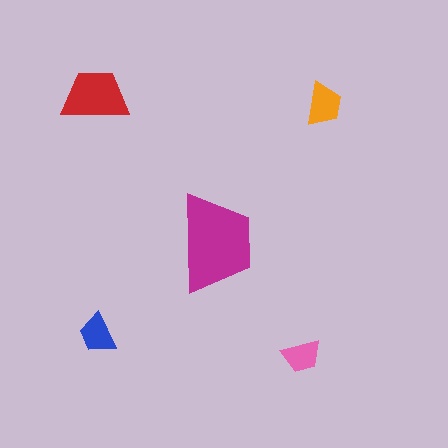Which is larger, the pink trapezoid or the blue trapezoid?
The blue one.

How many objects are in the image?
There are 5 objects in the image.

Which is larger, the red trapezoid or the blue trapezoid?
The red one.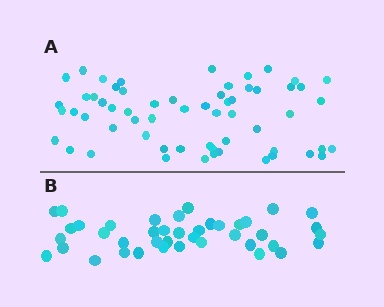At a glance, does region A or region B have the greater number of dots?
Region A (the top region) has more dots.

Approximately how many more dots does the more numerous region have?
Region A has approximately 20 more dots than region B.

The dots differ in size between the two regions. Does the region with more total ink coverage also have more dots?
No. Region B has more total ink coverage because its dots are larger, but region A actually contains more individual dots. Total area can be misleading — the number of items is what matters here.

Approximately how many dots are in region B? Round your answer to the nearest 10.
About 40 dots. (The exact count is 41, which rounds to 40.)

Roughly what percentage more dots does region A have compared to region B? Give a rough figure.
About 45% more.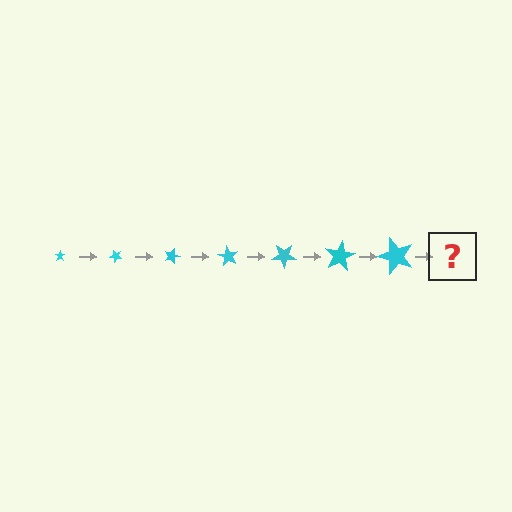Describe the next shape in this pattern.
It should be a star, larger than the previous one and rotated 315 degrees from the start.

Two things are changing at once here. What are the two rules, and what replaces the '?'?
The two rules are that the star grows larger each step and it rotates 45 degrees each step. The '?' should be a star, larger than the previous one and rotated 315 degrees from the start.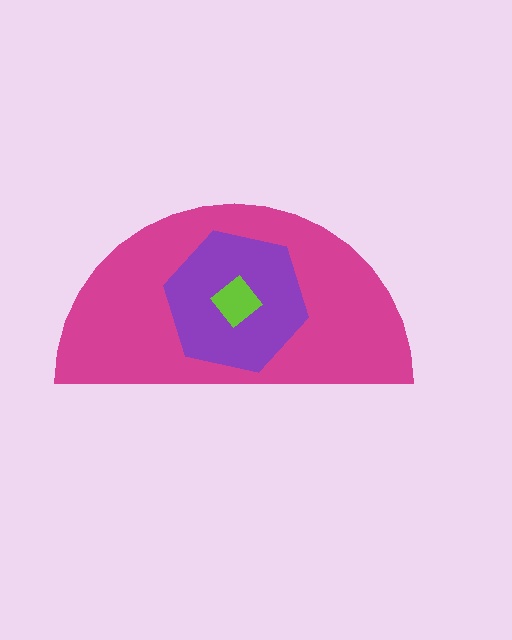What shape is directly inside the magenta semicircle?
The purple hexagon.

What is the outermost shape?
The magenta semicircle.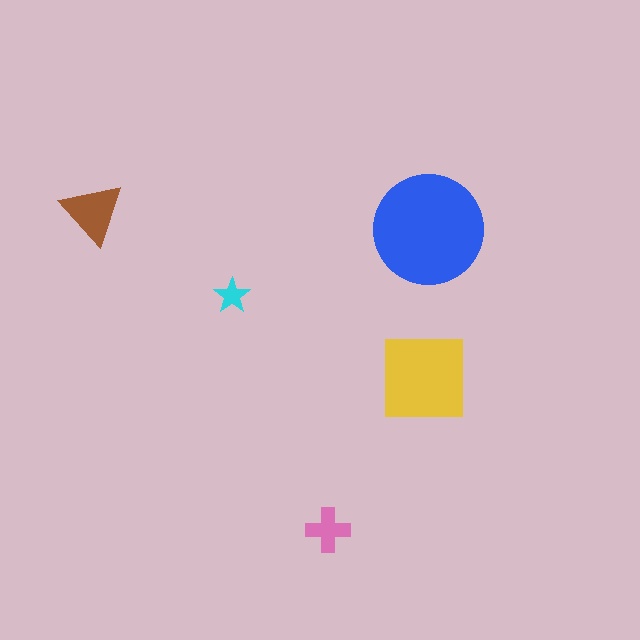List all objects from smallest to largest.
The cyan star, the pink cross, the brown triangle, the yellow square, the blue circle.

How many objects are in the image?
There are 5 objects in the image.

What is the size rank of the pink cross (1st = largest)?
4th.